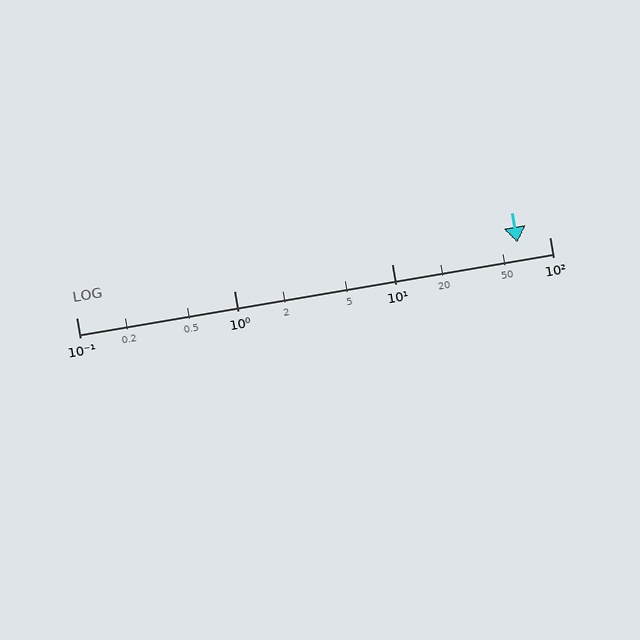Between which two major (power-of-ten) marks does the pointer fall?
The pointer is between 10 and 100.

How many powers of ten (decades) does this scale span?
The scale spans 3 decades, from 0.1 to 100.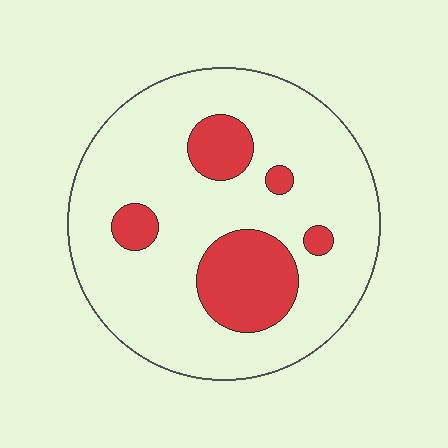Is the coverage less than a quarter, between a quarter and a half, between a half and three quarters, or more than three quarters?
Less than a quarter.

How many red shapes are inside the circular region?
5.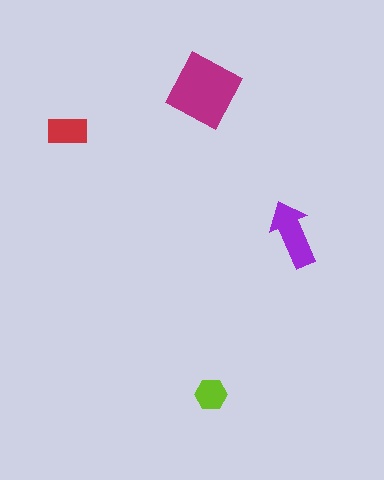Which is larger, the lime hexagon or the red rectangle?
The red rectangle.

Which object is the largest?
The magenta square.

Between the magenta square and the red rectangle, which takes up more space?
The magenta square.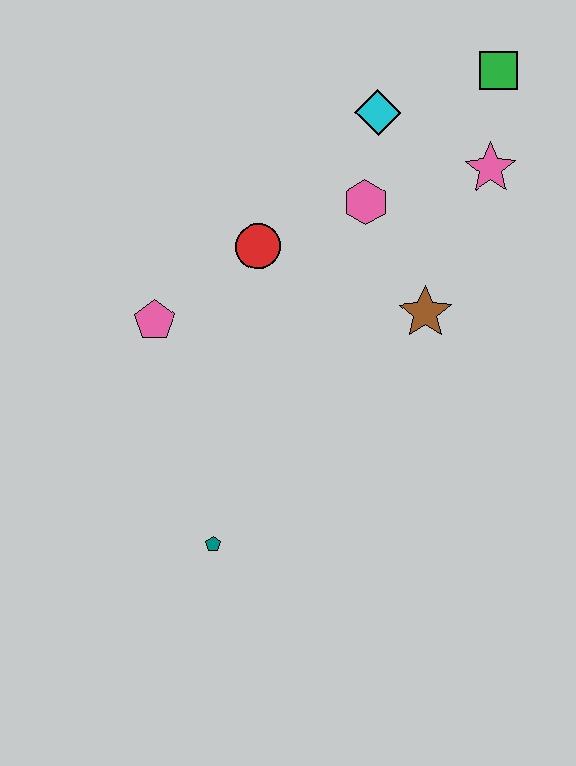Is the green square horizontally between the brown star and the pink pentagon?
No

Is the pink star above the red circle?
Yes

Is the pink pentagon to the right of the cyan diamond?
No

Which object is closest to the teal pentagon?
The pink pentagon is closest to the teal pentagon.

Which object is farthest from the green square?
The teal pentagon is farthest from the green square.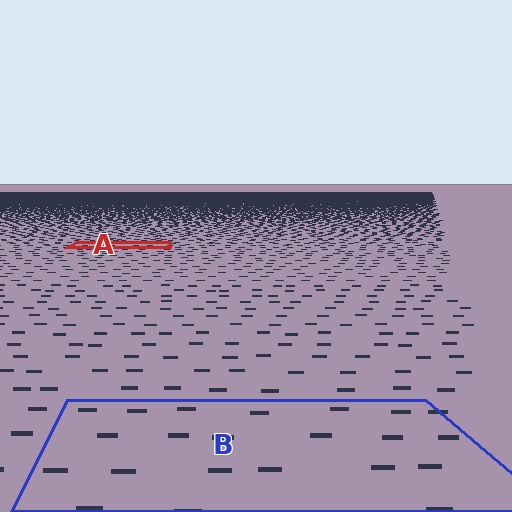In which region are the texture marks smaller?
The texture marks are smaller in region A, because it is farther away.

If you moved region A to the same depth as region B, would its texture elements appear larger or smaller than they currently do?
They would appear larger. At a closer depth, the same texture elements are projected at a bigger on-screen size.